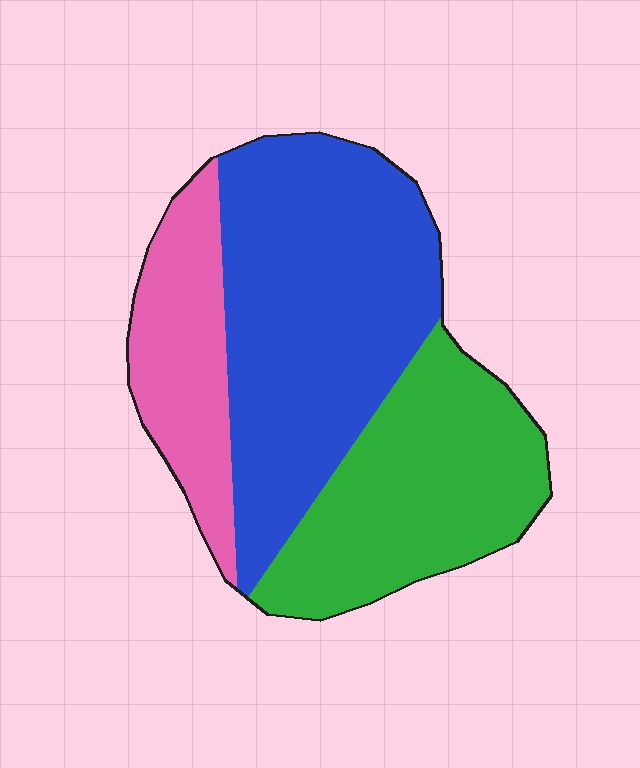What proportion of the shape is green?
Green takes up about one third (1/3) of the shape.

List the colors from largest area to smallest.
From largest to smallest: blue, green, pink.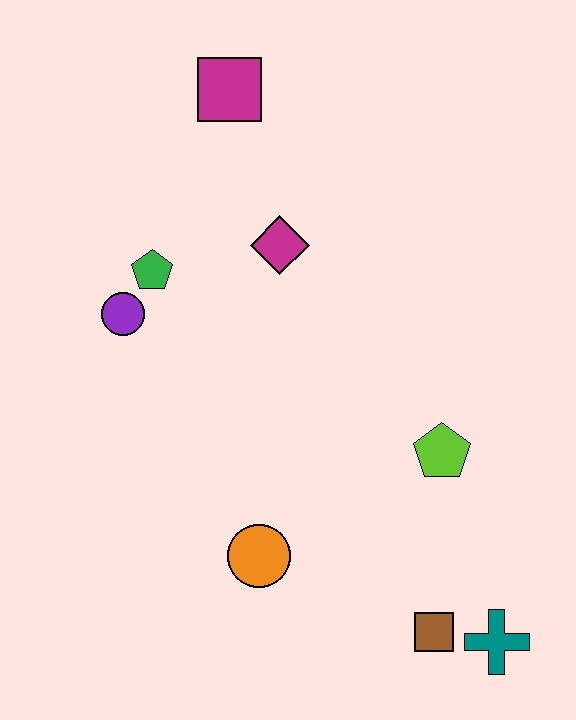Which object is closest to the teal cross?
The brown square is closest to the teal cross.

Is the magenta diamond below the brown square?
No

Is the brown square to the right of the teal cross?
No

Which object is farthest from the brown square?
The magenta square is farthest from the brown square.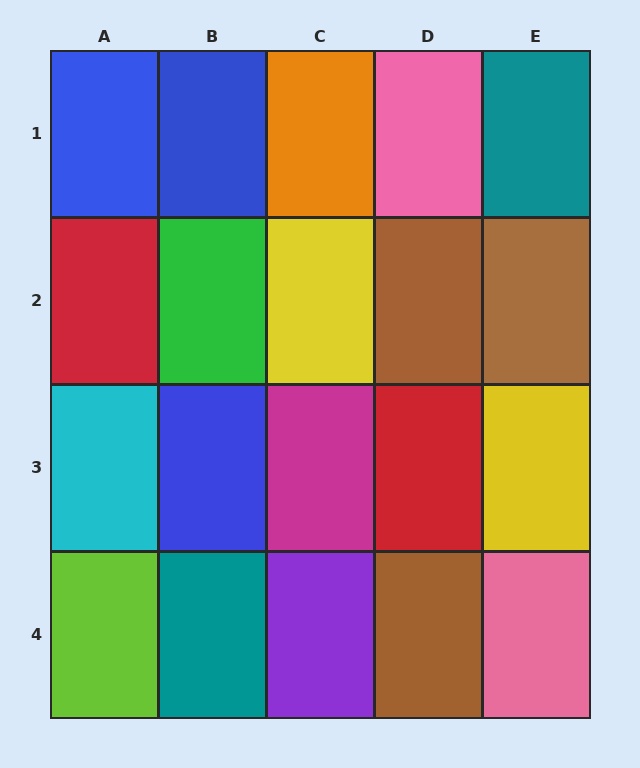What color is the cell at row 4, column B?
Teal.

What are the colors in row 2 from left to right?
Red, green, yellow, brown, brown.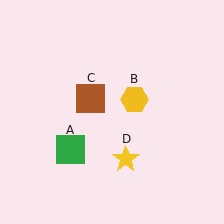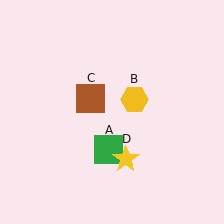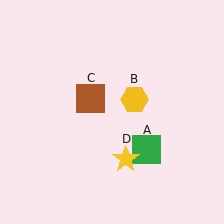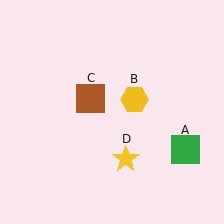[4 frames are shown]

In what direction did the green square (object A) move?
The green square (object A) moved right.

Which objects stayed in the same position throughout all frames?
Yellow hexagon (object B) and brown square (object C) and yellow star (object D) remained stationary.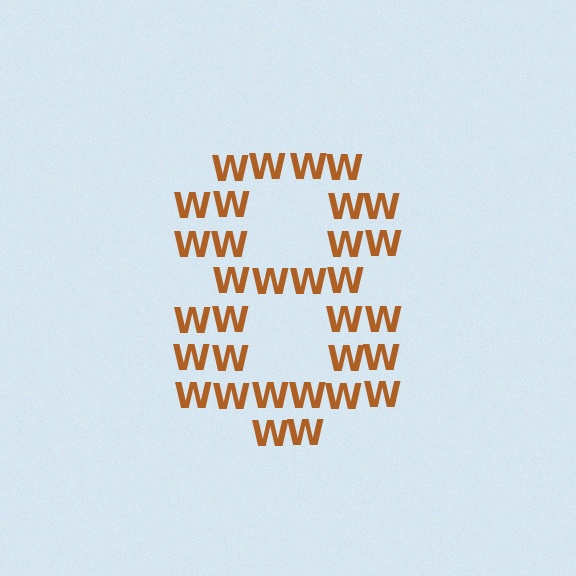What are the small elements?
The small elements are letter W's.